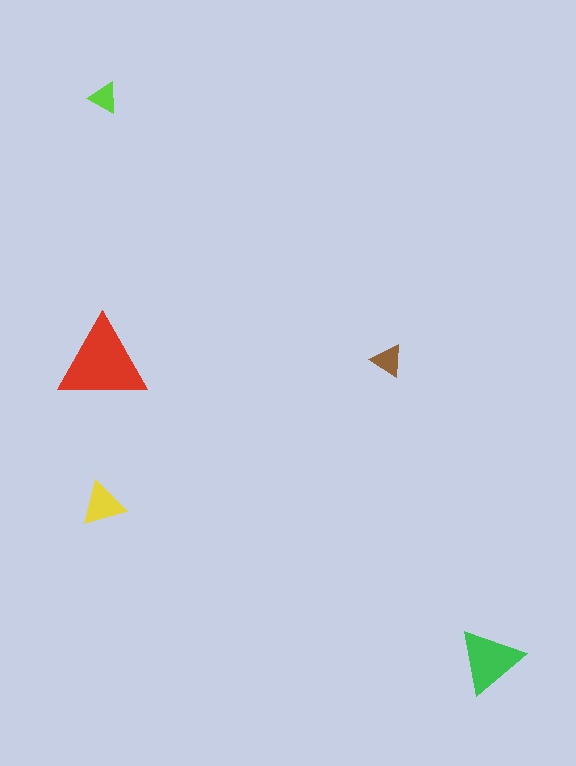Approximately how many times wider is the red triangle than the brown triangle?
About 2.5 times wider.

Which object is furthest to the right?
The green triangle is rightmost.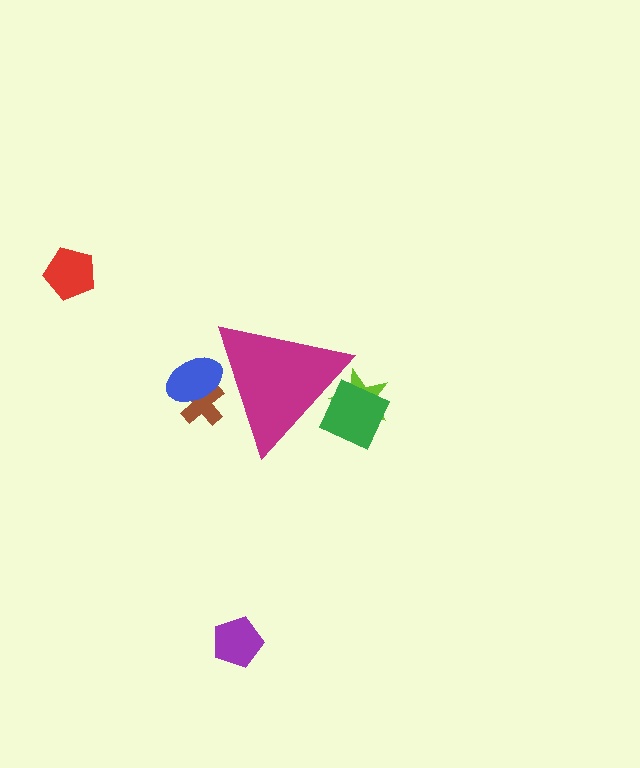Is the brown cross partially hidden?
Yes, the brown cross is partially hidden behind the magenta triangle.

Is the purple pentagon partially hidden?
No, the purple pentagon is fully visible.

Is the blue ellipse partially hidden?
Yes, the blue ellipse is partially hidden behind the magenta triangle.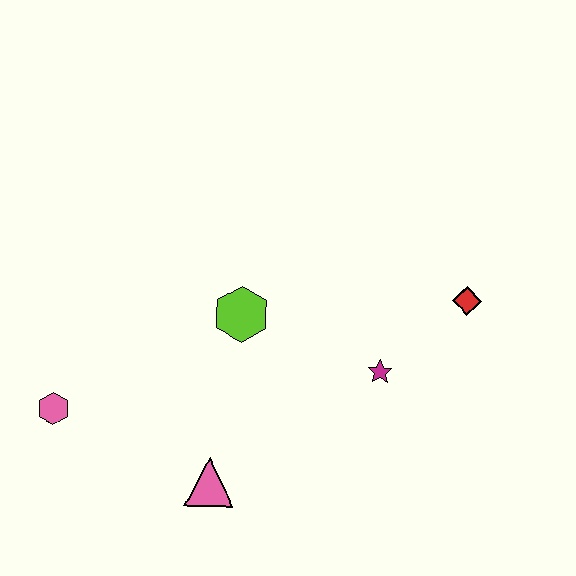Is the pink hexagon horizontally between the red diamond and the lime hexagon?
No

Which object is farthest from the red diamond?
The pink hexagon is farthest from the red diamond.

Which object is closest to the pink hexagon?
The pink triangle is closest to the pink hexagon.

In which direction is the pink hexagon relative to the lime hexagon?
The pink hexagon is to the left of the lime hexagon.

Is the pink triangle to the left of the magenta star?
Yes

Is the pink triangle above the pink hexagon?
No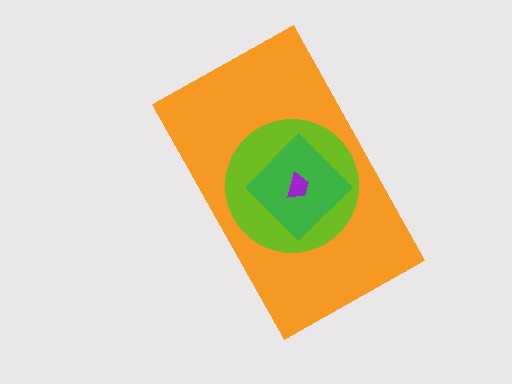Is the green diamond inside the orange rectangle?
Yes.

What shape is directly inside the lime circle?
The green diamond.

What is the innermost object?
The purple trapezoid.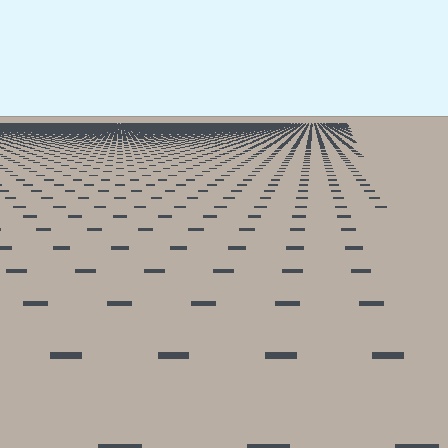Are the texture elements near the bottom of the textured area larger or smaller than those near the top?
Larger. Near the bottom, elements are closer to the viewer and appear at a bigger on-screen size.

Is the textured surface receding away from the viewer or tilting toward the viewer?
The surface is receding away from the viewer. Texture elements get smaller and denser toward the top.